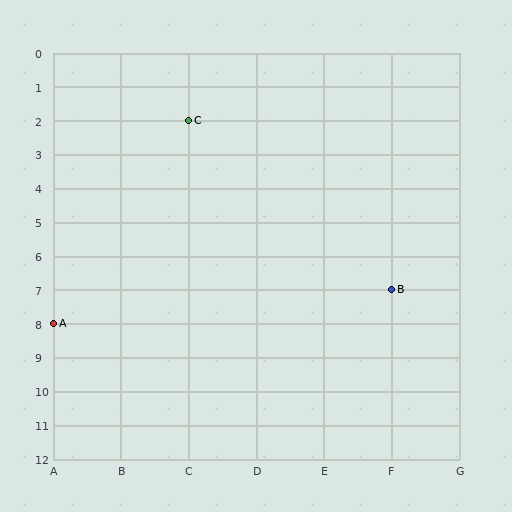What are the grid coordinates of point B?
Point B is at grid coordinates (F, 7).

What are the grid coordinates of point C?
Point C is at grid coordinates (C, 2).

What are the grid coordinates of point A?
Point A is at grid coordinates (A, 8).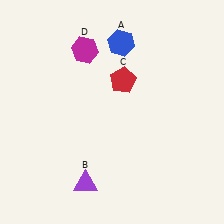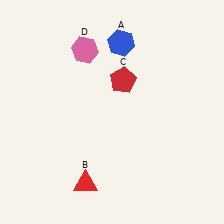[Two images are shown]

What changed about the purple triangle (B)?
In Image 1, B is purple. In Image 2, it changed to red.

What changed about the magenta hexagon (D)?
In Image 1, D is magenta. In Image 2, it changed to pink.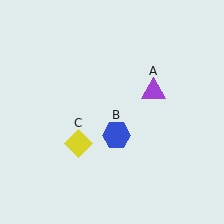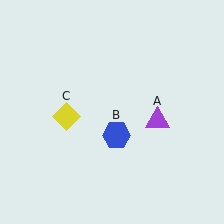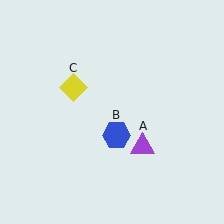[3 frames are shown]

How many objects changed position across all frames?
2 objects changed position: purple triangle (object A), yellow diamond (object C).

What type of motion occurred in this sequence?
The purple triangle (object A), yellow diamond (object C) rotated clockwise around the center of the scene.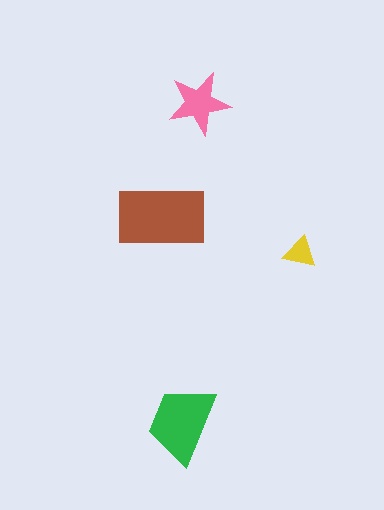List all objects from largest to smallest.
The brown rectangle, the green trapezoid, the pink star, the yellow triangle.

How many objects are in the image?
There are 4 objects in the image.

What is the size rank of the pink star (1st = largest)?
3rd.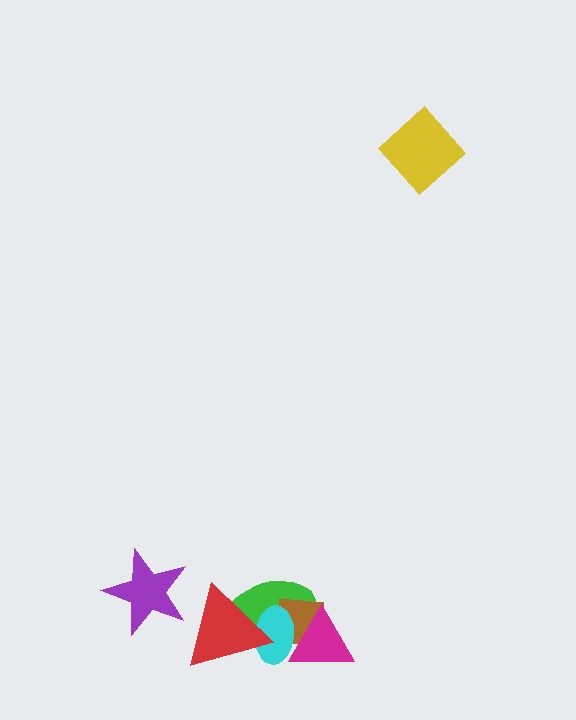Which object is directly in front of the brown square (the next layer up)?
The cyan ellipse is directly in front of the brown square.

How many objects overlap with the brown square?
3 objects overlap with the brown square.